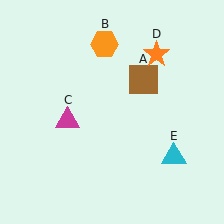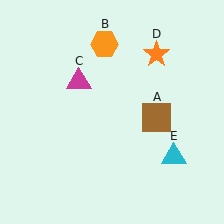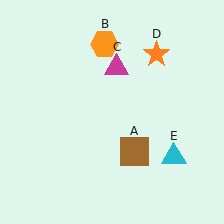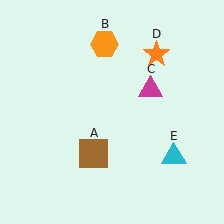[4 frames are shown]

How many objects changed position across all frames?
2 objects changed position: brown square (object A), magenta triangle (object C).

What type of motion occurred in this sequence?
The brown square (object A), magenta triangle (object C) rotated clockwise around the center of the scene.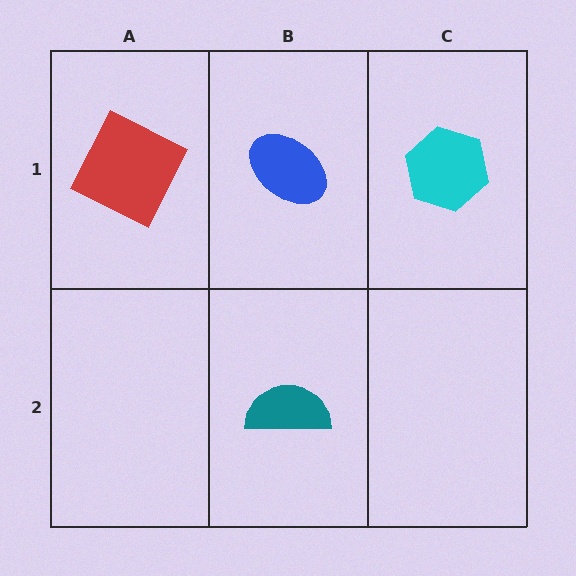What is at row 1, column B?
A blue ellipse.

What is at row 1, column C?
A cyan hexagon.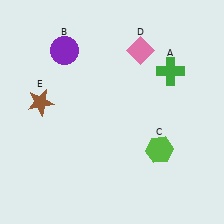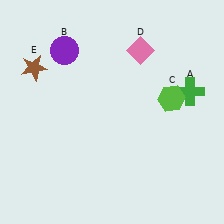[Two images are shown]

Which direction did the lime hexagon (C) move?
The lime hexagon (C) moved up.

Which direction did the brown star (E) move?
The brown star (E) moved up.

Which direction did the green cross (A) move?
The green cross (A) moved down.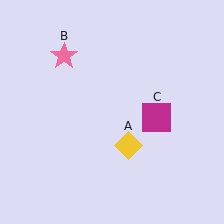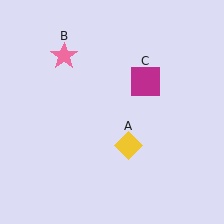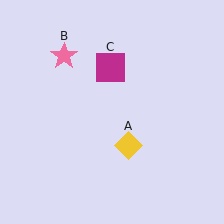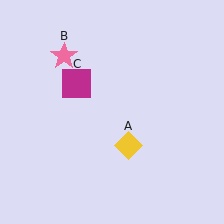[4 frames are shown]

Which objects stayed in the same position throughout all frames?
Yellow diamond (object A) and pink star (object B) remained stationary.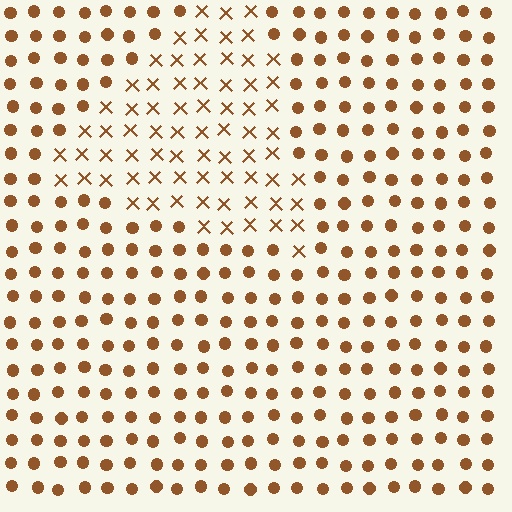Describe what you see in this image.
The image is filled with small brown elements arranged in a uniform grid. A triangle-shaped region contains X marks, while the surrounding area contains circles. The boundary is defined purely by the change in element shape.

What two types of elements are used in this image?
The image uses X marks inside the triangle region and circles outside it.